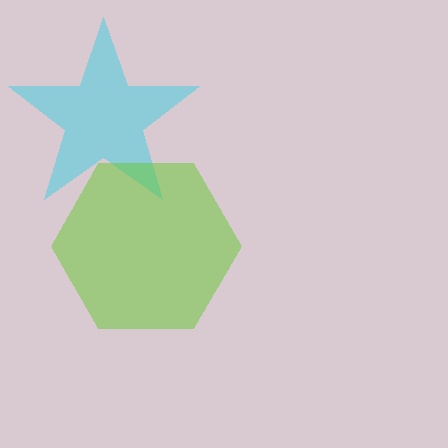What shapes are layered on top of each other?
The layered shapes are: a cyan star, a lime hexagon.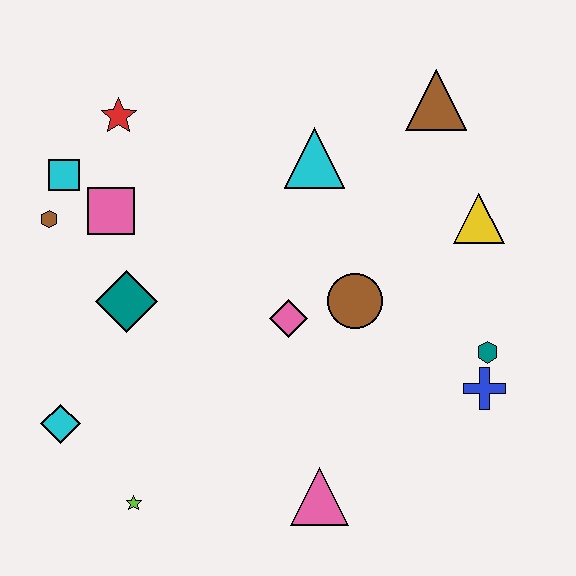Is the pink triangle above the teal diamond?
No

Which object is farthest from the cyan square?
The blue cross is farthest from the cyan square.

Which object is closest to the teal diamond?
The pink square is closest to the teal diamond.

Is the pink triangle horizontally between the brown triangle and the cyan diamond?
Yes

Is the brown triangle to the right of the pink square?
Yes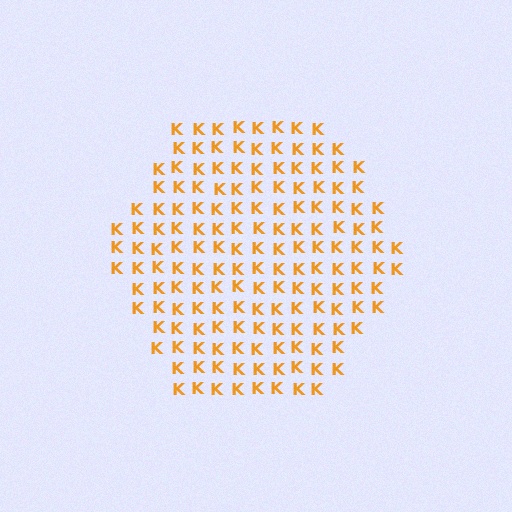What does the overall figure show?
The overall figure shows a hexagon.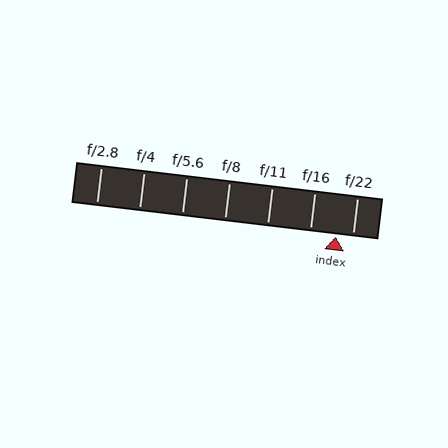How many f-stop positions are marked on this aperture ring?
There are 7 f-stop positions marked.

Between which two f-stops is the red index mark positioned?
The index mark is between f/16 and f/22.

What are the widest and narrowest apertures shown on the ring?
The widest aperture shown is f/2.8 and the narrowest is f/22.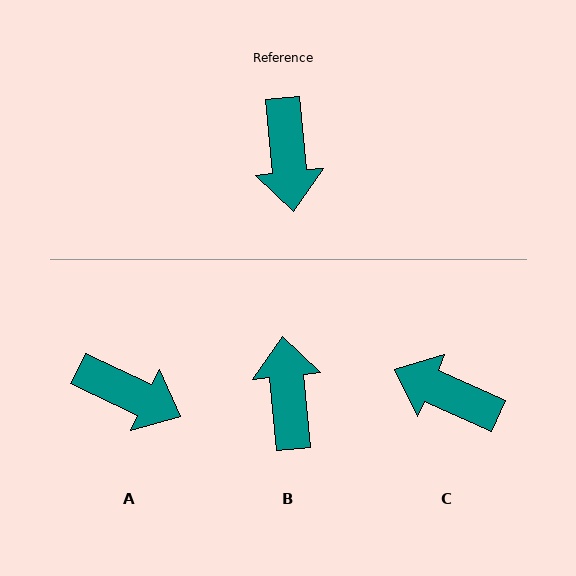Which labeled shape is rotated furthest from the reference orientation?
B, about 180 degrees away.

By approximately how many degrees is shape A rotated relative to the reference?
Approximately 59 degrees counter-clockwise.